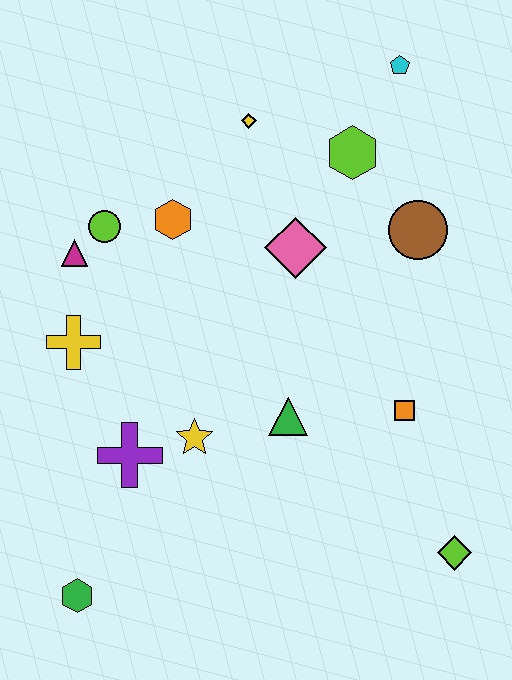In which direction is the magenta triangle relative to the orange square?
The magenta triangle is to the left of the orange square.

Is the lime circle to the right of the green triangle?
No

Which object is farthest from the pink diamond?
The green hexagon is farthest from the pink diamond.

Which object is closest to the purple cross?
The yellow star is closest to the purple cross.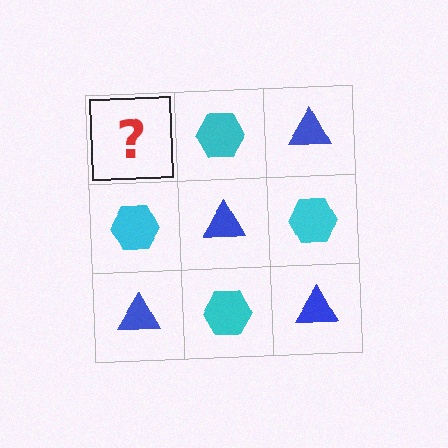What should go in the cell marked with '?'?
The missing cell should contain a blue triangle.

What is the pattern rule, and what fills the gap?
The rule is that it alternates blue triangle and cyan hexagon in a checkerboard pattern. The gap should be filled with a blue triangle.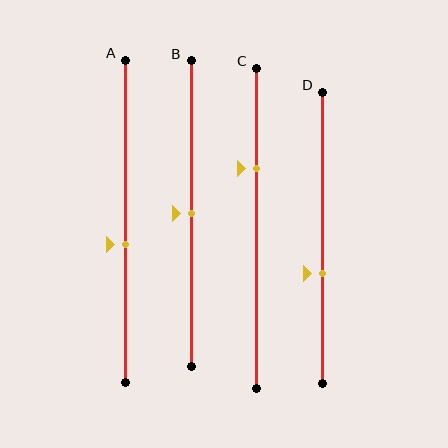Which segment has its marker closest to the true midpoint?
Segment B has its marker closest to the true midpoint.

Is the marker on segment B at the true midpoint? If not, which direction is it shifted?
Yes, the marker on segment B is at the true midpoint.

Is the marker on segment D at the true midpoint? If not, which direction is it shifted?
No, the marker on segment D is shifted downward by about 12% of the segment length.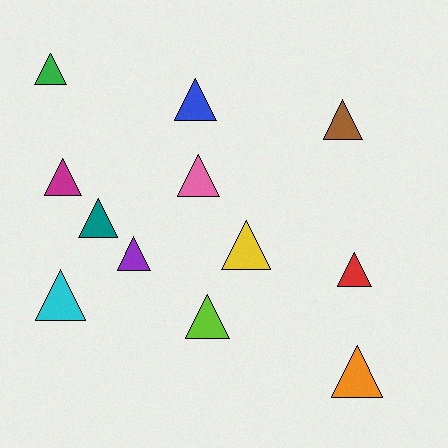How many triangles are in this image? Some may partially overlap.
There are 12 triangles.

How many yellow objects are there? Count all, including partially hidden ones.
There is 1 yellow object.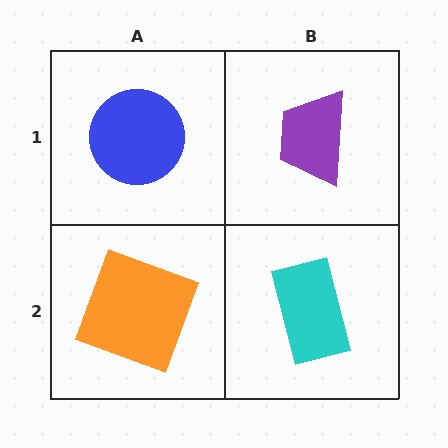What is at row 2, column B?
A cyan rectangle.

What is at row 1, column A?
A blue circle.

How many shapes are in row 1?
2 shapes.